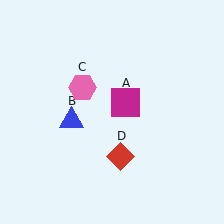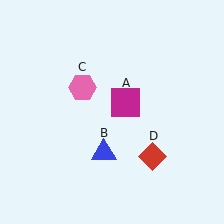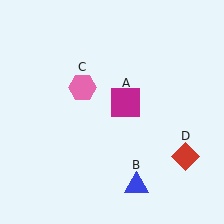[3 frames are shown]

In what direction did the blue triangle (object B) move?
The blue triangle (object B) moved down and to the right.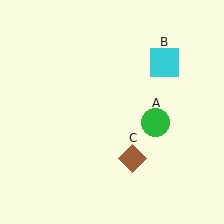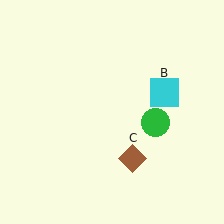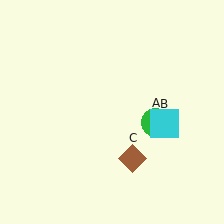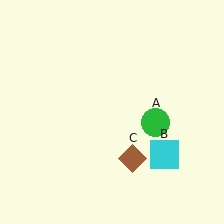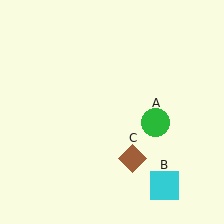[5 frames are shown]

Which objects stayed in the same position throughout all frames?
Green circle (object A) and brown diamond (object C) remained stationary.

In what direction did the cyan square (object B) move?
The cyan square (object B) moved down.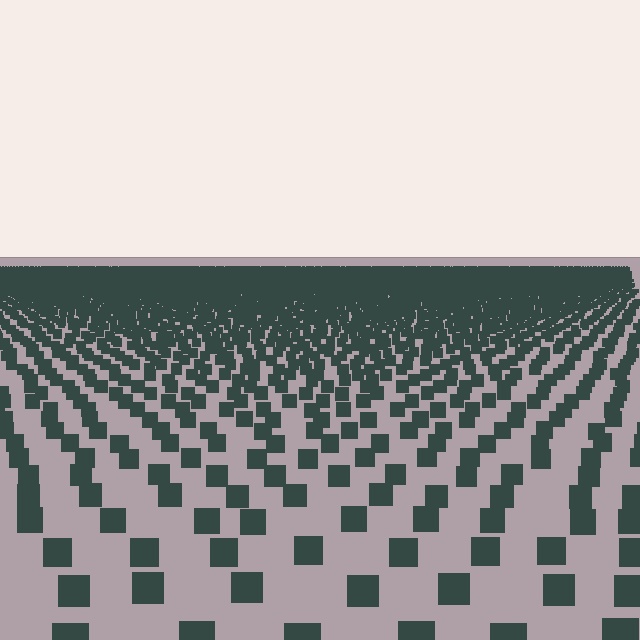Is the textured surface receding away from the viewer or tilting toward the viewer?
The surface is receding away from the viewer. Texture elements get smaller and denser toward the top.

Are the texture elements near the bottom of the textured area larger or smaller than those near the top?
Larger. Near the bottom, elements are closer to the viewer and appear at a bigger on-screen size.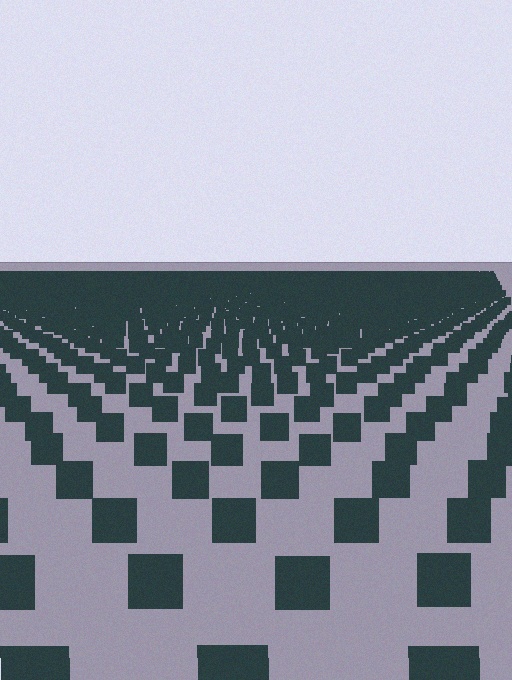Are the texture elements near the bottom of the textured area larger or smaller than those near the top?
Larger. Near the bottom, elements are closer to the viewer and appear at a bigger on-screen size.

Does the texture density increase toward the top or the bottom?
Density increases toward the top.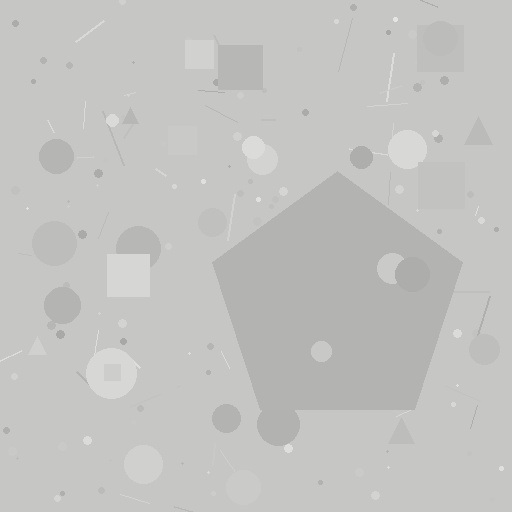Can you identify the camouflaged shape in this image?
The camouflaged shape is a pentagon.